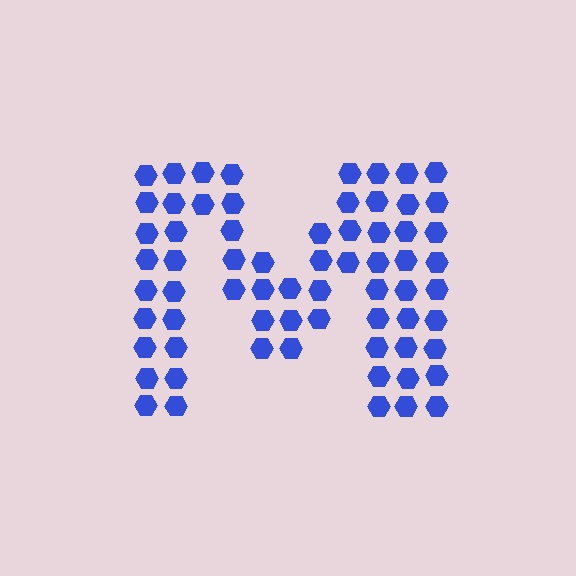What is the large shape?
The large shape is the letter M.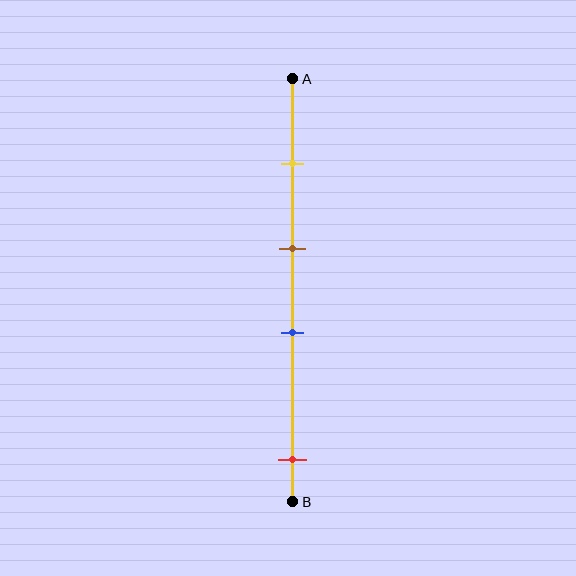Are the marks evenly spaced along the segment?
No, the marks are not evenly spaced.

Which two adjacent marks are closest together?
The brown and blue marks are the closest adjacent pair.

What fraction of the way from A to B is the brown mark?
The brown mark is approximately 40% (0.4) of the way from A to B.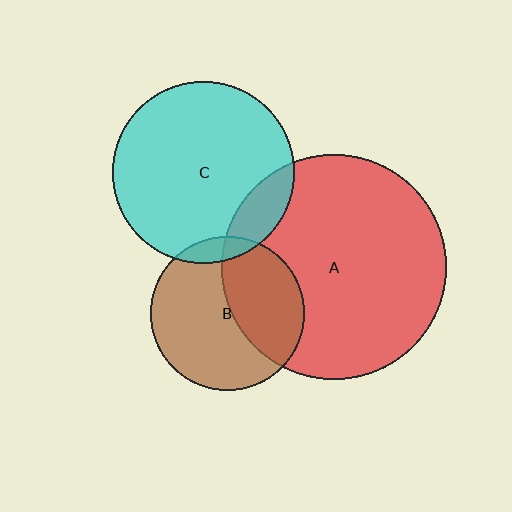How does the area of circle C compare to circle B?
Approximately 1.4 times.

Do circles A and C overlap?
Yes.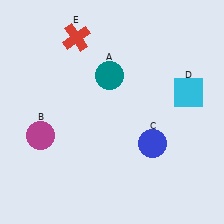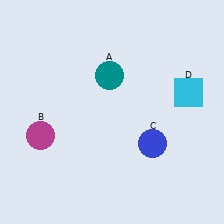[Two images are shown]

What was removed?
The red cross (E) was removed in Image 2.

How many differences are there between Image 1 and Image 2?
There is 1 difference between the two images.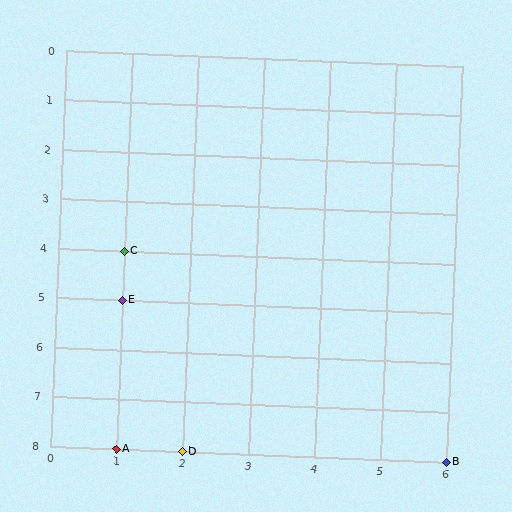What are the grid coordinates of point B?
Point B is at grid coordinates (6, 8).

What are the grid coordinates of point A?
Point A is at grid coordinates (1, 8).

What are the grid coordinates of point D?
Point D is at grid coordinates (2, 8).